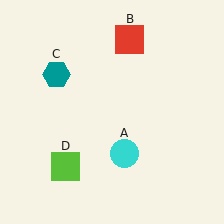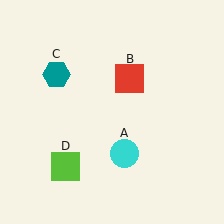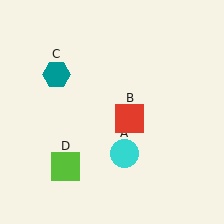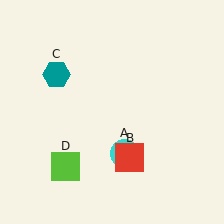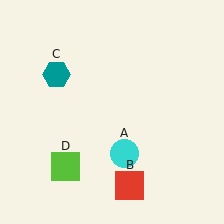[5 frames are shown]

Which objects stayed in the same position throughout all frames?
Cyan circle (object A) and teal hexagon (object C) and lime square (object D) remained stationary.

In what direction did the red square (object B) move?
The red square (object B) moved down.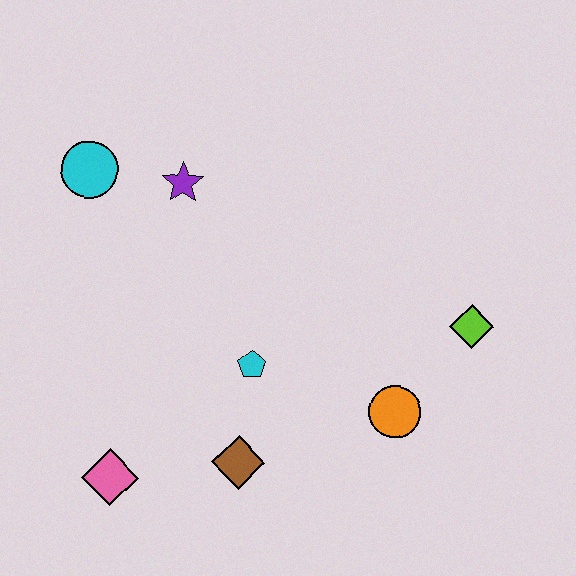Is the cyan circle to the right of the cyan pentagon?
No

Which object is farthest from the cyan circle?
The lime diamond is farthest from the cyan circle.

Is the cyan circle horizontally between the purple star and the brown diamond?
No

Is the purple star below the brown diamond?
No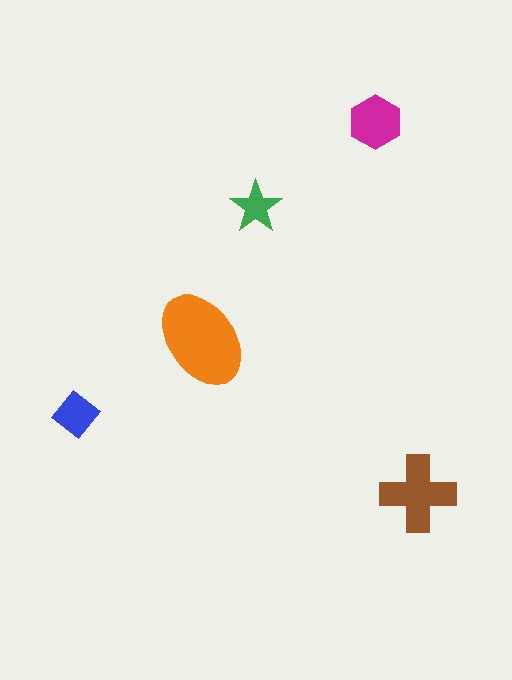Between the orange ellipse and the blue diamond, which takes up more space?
The orange ellipse.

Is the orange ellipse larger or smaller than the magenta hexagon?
Larger.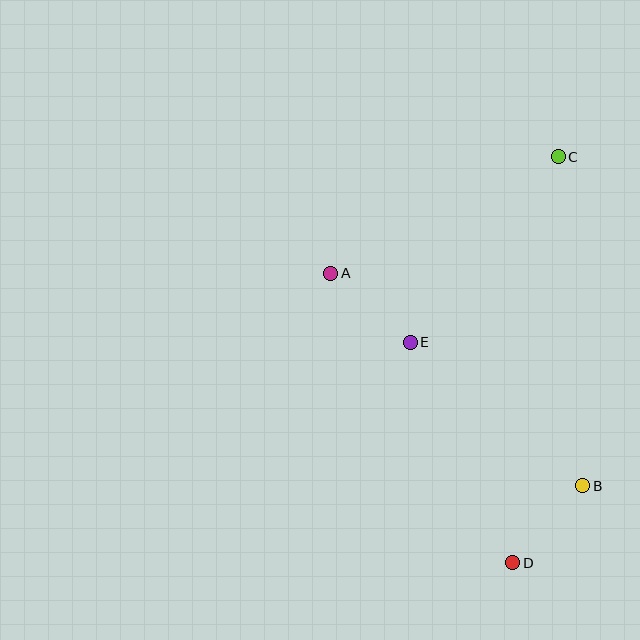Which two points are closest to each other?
Points B and D are closest to each other.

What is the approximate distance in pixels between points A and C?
The distance between A and C is approximately 256 pixels.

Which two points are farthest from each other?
Points C and D are farthest from each other.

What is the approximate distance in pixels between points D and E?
The distance between D and E is approximately 243 pixels.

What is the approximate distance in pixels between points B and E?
The distance between B and E is approximately 224 pixels.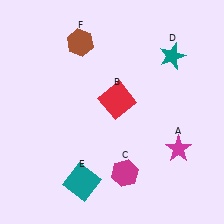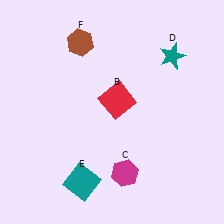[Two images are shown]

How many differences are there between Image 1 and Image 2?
There is 1 difference between the two images.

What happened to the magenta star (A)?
The magenta star (A) was removed in Image 2. It was in the bottom-right area of Image 1.